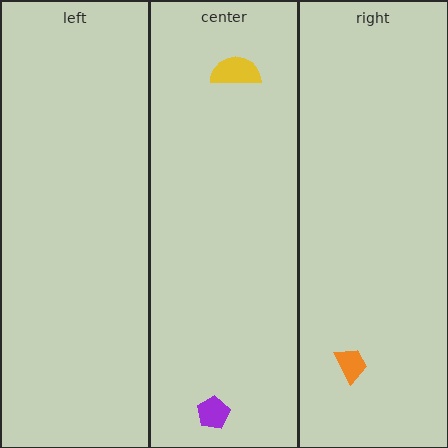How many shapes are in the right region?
1.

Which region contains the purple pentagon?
The center region.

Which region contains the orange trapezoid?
The right region.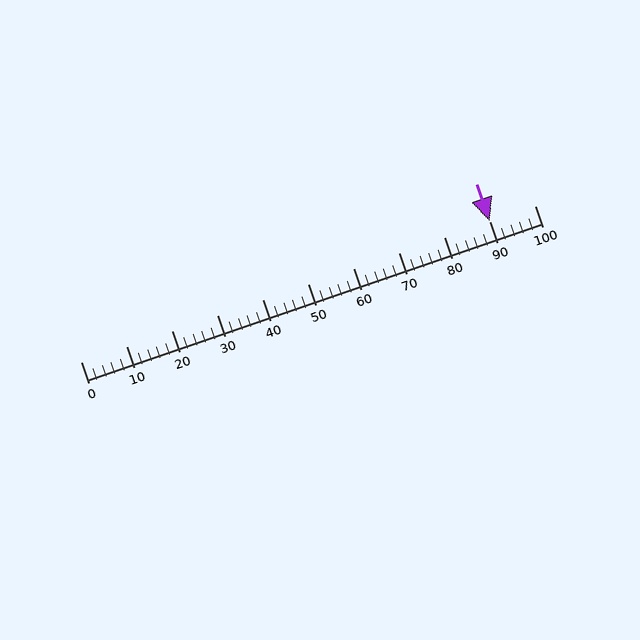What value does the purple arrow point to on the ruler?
The purple arrow points to approximately 90.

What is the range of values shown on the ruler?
The ruler shows values from 0 to 100.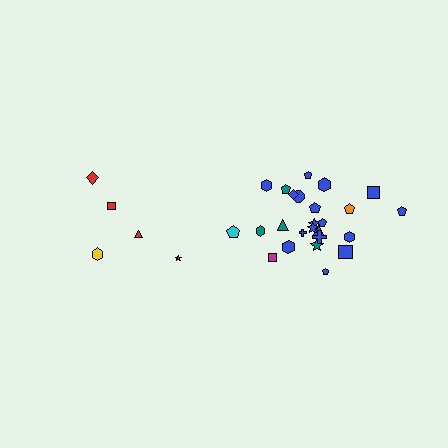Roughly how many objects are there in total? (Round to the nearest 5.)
Roughly 30 objects in total.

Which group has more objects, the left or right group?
The right group.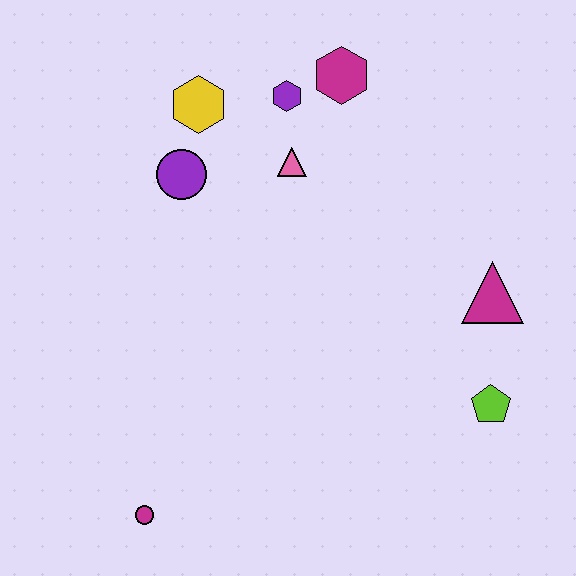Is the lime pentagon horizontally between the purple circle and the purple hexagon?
No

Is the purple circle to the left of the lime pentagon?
Yes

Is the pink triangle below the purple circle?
No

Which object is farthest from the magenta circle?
The magenta hexagon is farthest from the magenta circle.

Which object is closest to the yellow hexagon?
The purple circle is closest to the yellow hexagon.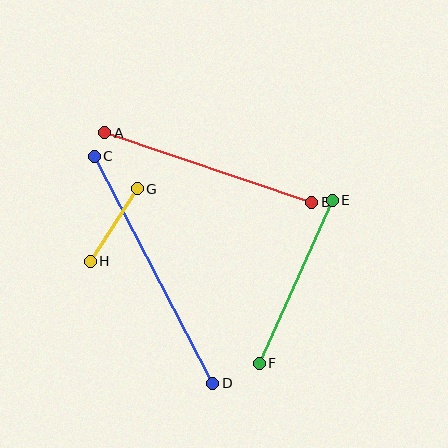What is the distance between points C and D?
The distance is approximately 256 pixels.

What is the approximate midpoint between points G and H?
The midpoint is at approximately (114, 225) pixels.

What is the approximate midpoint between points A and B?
The midpoint is at approximately (208, 167) pixels.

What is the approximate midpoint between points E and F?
The midpoint is at approximately (296, 282) pixels.